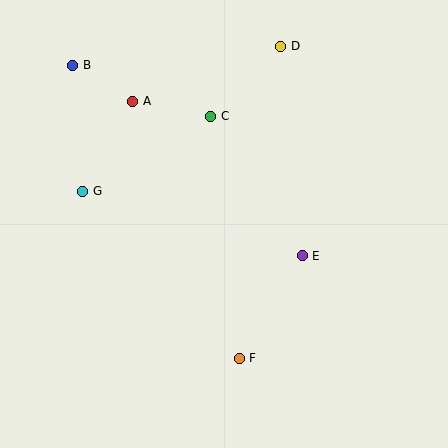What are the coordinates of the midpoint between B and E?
The midpoint between B and E is at (187, 160).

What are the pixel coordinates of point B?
Point B is at (73, 65).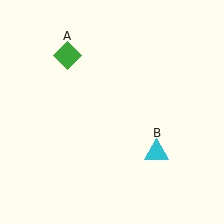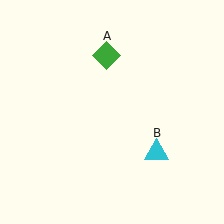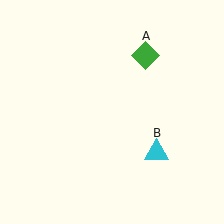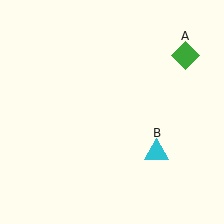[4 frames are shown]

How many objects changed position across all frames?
1 object changed position: green diamond (object A).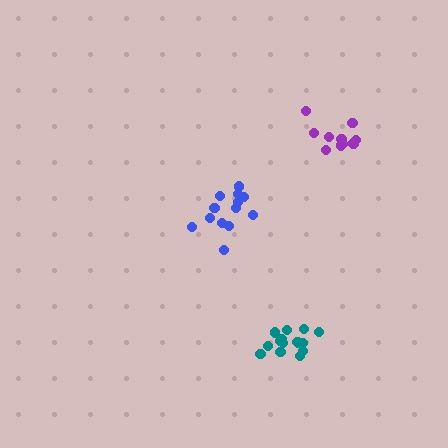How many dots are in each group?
Group 1: 10 dots, Group 2: 14 dots, Group 3: 15 dots (39 total).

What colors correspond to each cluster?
The clusters are colored: purple, blue, teal.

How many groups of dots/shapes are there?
There are 3 groups.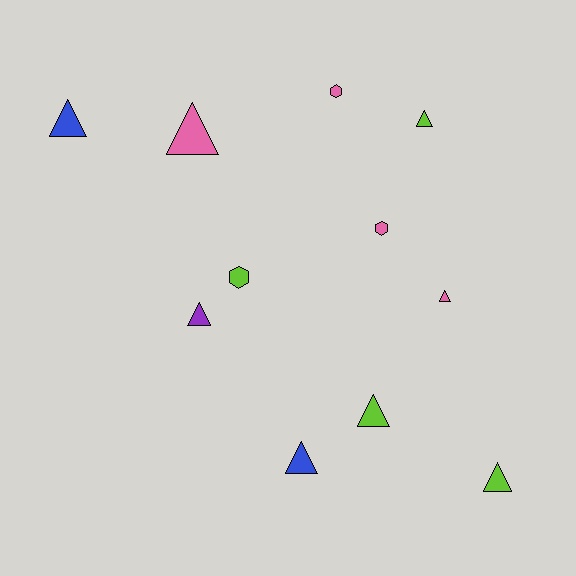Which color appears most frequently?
Lime, with 4 objects.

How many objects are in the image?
There are 11 objects.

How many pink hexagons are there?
There are 2 pink hexagons.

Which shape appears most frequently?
Triangle, with 8 objects.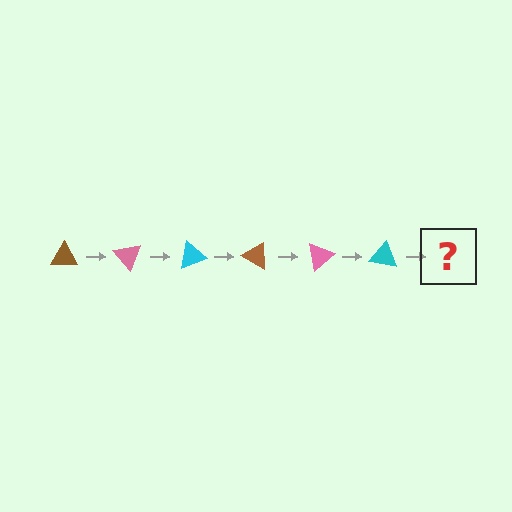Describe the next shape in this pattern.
It should be a brown triangle, rotated 300 degrees from the start.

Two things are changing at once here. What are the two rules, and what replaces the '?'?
The two rules are that it rotates 50 degrees each step and the color cycles through brown, pink, and cyan. The '?' should be a brown triangle, rotated 300 degrees from the start.